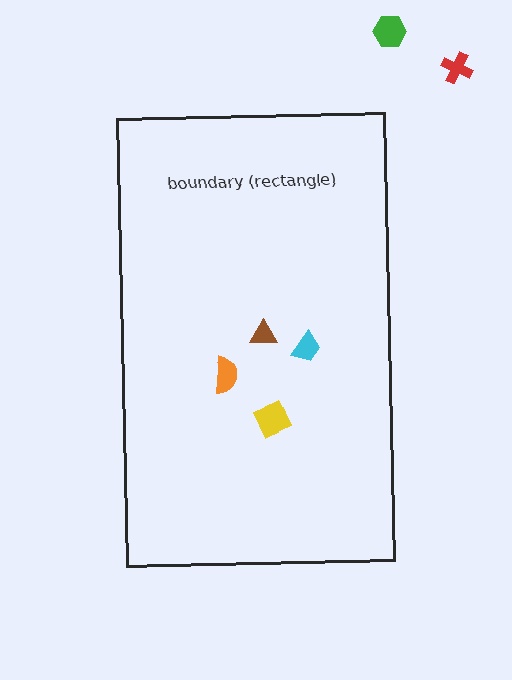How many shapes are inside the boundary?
4 inside, 2 outside.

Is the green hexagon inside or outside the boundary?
Outside.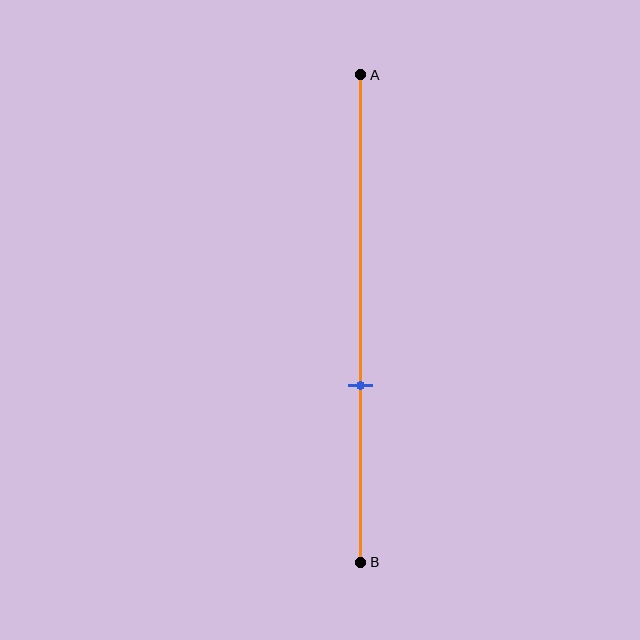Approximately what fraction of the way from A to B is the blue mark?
The blue mark is approximately 65% of the way from A to B.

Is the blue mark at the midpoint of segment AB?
No, the mark is at about 65% from A, not at the 50% midpoint.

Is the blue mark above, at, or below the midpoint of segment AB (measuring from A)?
The blue mark is below the midpoint of segment AB.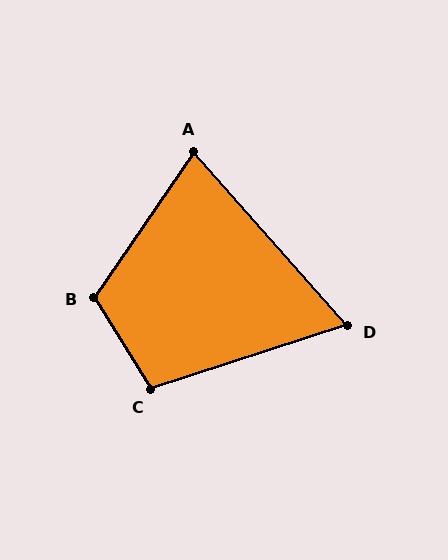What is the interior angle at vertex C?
Approximately 104 degrees (obtuse).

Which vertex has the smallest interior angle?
D, at approximately 66 degrees.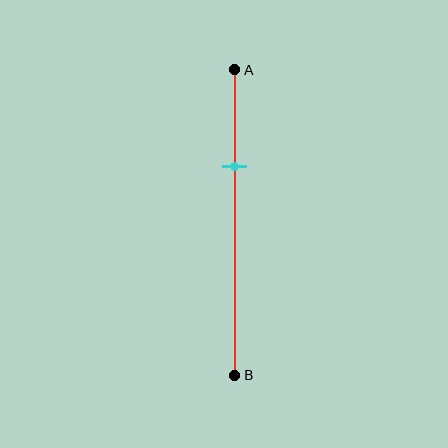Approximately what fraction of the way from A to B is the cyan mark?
The cyan mark is approximately 30% of the way from A to B.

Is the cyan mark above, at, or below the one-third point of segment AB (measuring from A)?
The cyan mark is approximately at the one-third point of segment AB.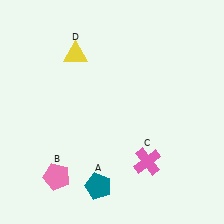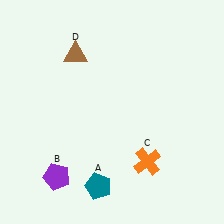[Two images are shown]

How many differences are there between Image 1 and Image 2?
There are 3 differences between the two images.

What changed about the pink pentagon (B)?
In Image 1, B is pink. In Image 2, it changed to purple.